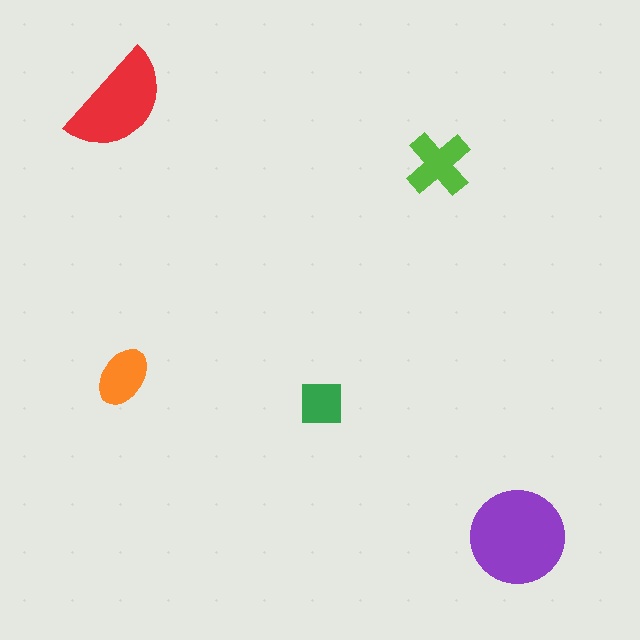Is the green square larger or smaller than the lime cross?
Smaller.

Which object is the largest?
The purple circle.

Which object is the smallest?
The green square.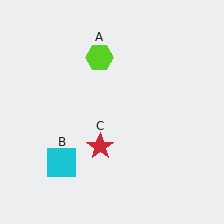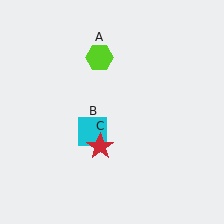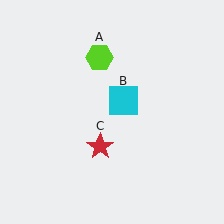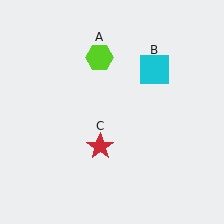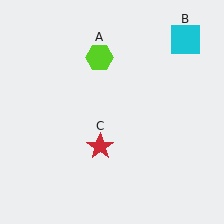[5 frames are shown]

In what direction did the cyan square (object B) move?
The cyan square (object B) moved up and to the right.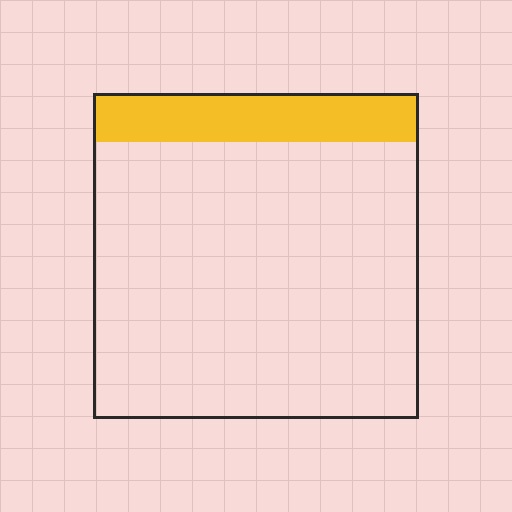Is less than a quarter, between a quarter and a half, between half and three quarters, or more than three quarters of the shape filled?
Less than a quarter.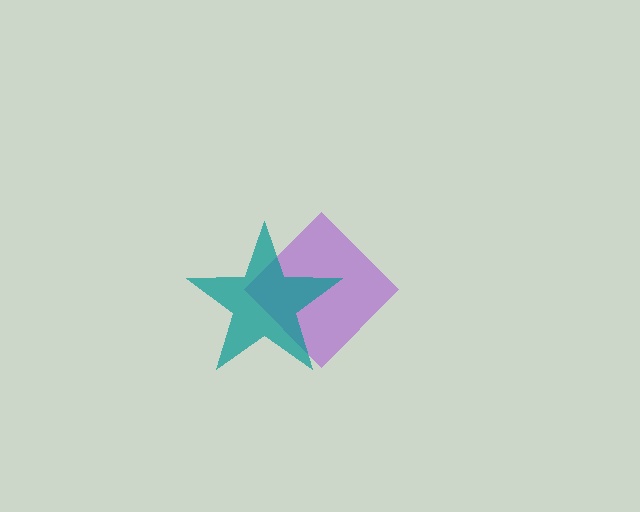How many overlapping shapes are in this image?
There are 2 overlapping shapes in the image.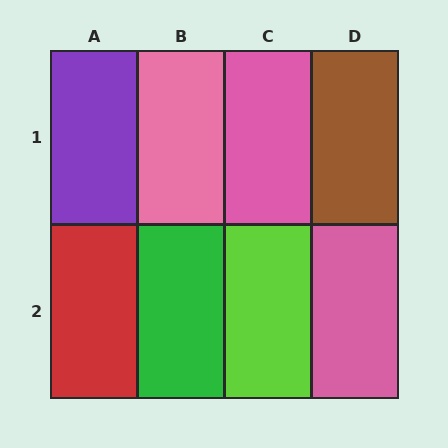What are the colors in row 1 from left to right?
Purple, pink, pink, brown.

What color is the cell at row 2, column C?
Lime.